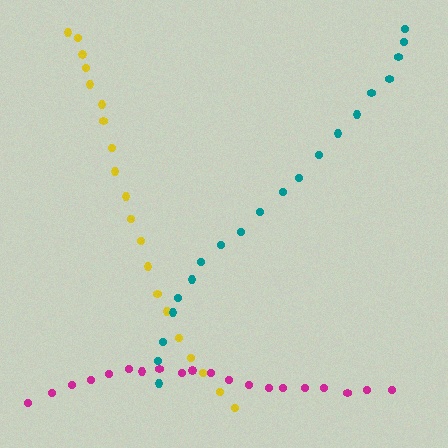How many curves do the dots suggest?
There are 3 distinct paths.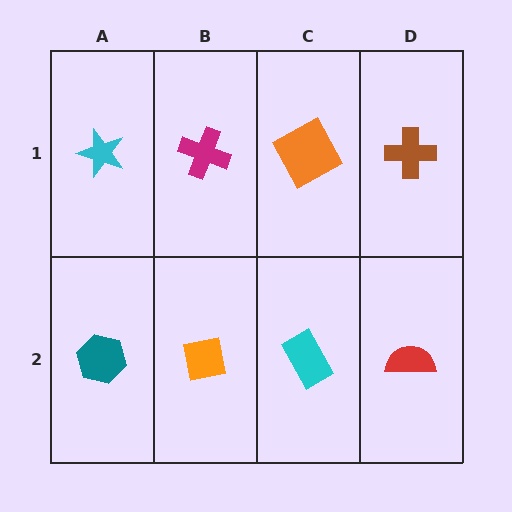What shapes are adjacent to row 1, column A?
A teal hexagon (row 2, column A), a magenta cross (row 1, column B).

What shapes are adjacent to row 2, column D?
A brown cross (row 1, column D), a cyan rectangle (row 2, column C).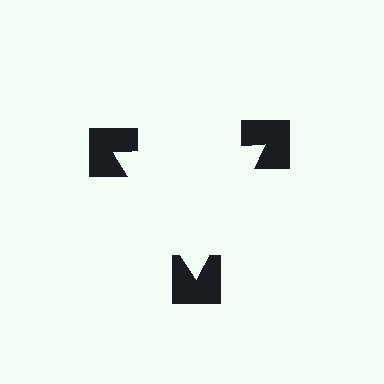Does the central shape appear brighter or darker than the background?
It typically appears slightly brighter than the background, even though no actual brightness change is drawn.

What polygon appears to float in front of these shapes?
An illusory triangle — its edges are inferred from the aligned wedge cuts in the notched squares, not physically drawn.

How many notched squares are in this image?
There are 3 — one at each vertex of the illusory triangle.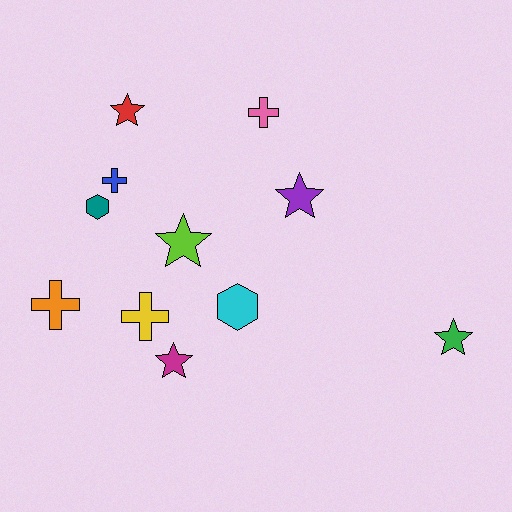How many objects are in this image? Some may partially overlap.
There are 11 objects.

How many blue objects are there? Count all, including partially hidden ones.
There is 1 blue object.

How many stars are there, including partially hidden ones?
There are 5 stars.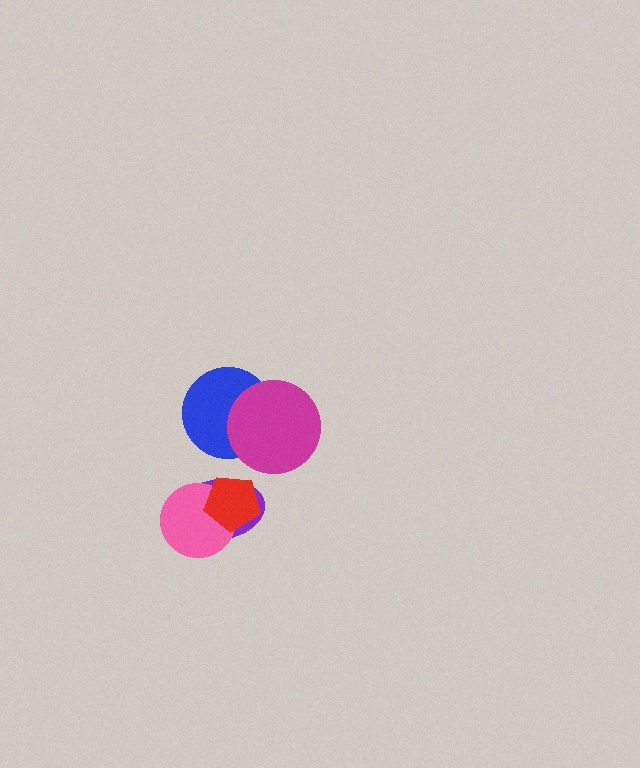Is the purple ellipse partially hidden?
Yes, it is partially covered by another shape.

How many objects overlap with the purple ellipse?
2 objects overlap with the purple ellipse.